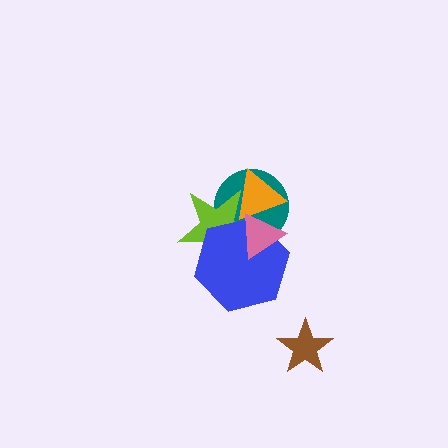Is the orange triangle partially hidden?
Yes, it is partially covered by another shape.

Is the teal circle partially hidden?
Yes, it is partially covered by another shape.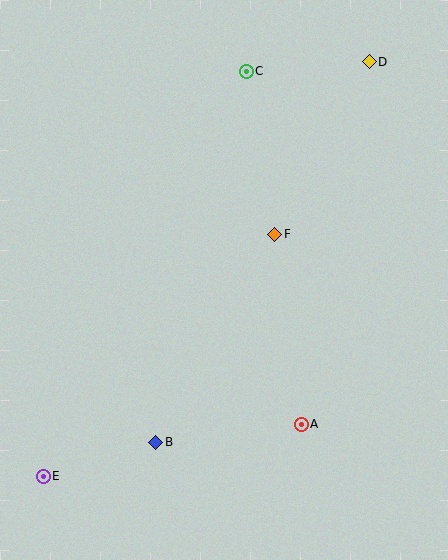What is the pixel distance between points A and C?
The distance between A and C is 357 pixels.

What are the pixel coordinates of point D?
Point D is at (369, 62).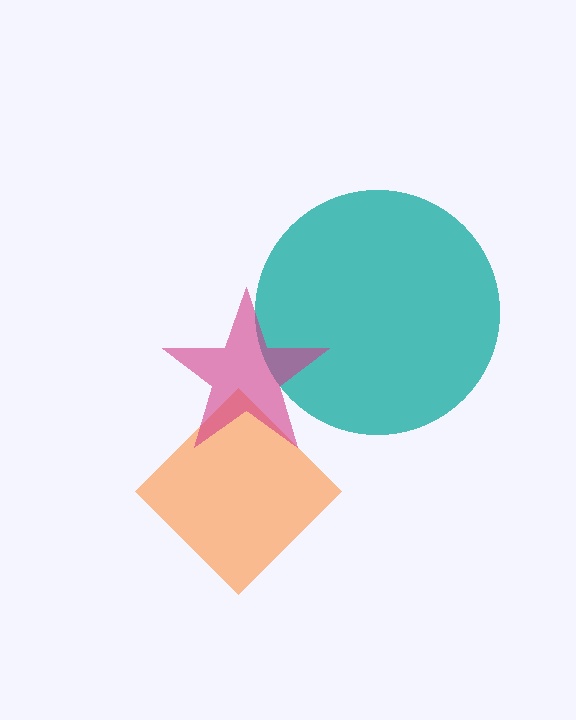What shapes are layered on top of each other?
The layered shapes are: an orange diamond, a teal circle, a magenta star.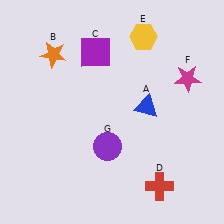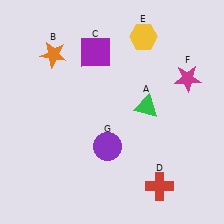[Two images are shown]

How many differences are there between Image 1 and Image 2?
There is 1 difference between the two images.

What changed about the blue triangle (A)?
In Image 1, A is blue. In Image 2, it changed to green.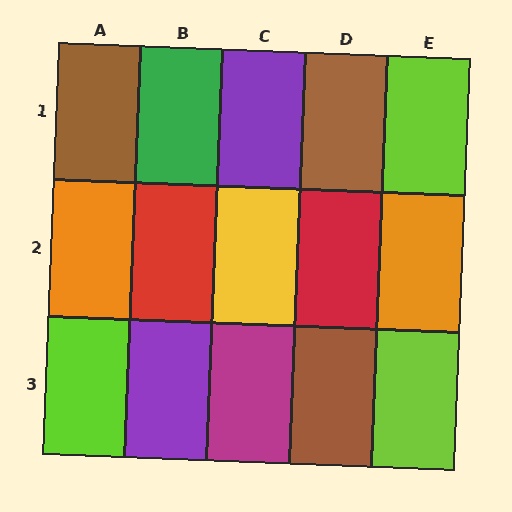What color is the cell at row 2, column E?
Orange.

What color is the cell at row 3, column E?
Lime.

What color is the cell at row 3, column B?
Purple.